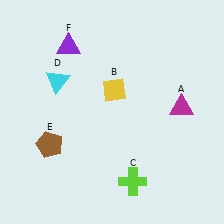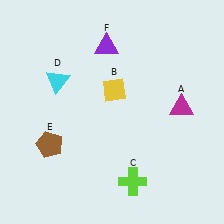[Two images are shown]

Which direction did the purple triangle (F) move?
The purple triangle (F) moved right.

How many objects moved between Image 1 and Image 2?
1 object moved between the two images.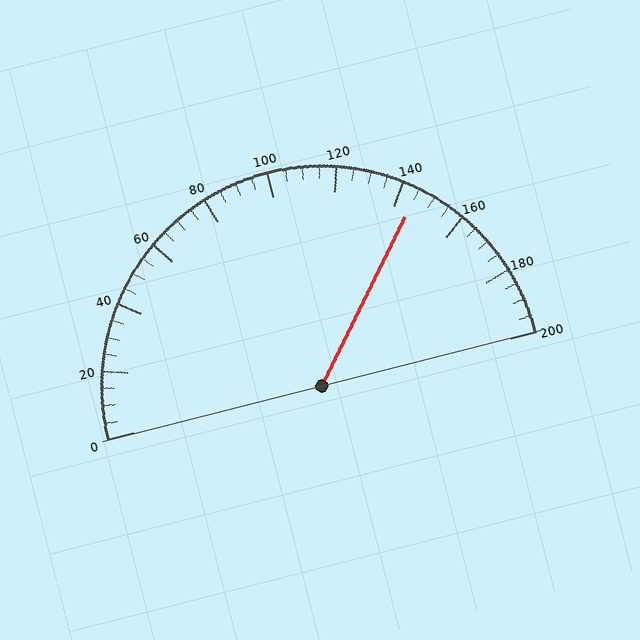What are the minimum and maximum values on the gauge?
The gauge ranges from 0 to 200.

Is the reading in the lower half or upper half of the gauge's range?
The reading is in the upper half of the range (0 to 200).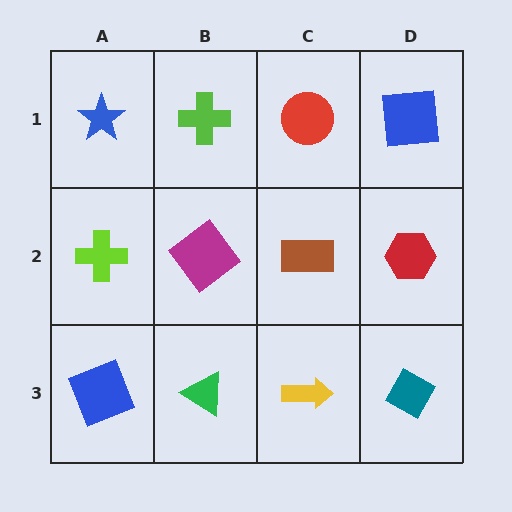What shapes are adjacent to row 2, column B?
A lime cross (row 1, column B), a green triangle (row 3, column B), a lime cross (row 2, column A), a brown rectangle (row 2, column C).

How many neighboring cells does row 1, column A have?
2.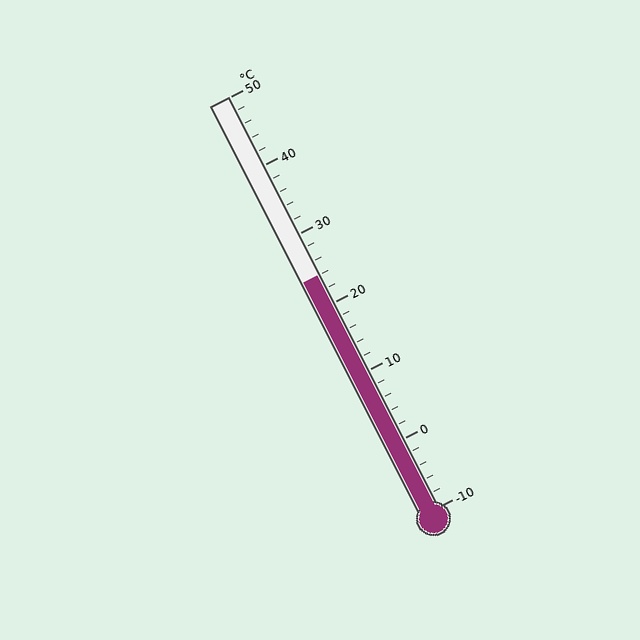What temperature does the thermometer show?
The thermometer shows approximately 24°C.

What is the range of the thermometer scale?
The thermometer scale ranges from -10°C to 50°C.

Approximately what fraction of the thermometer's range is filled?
The thermometer is filled to approximately 55% of its range.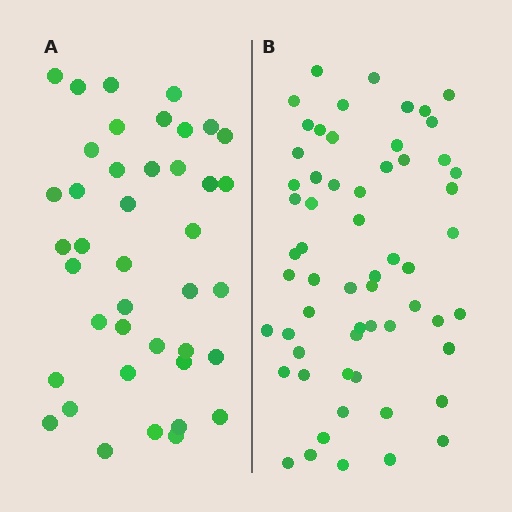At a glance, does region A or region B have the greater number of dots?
Region B (the right region) has more dots.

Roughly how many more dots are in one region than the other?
Region B has approximately 20 more dots than region A.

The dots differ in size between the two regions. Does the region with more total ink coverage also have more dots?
No. Region A has more total ink coverage because its dots are larger, but region B actually contains more individual dots. Total area can be misleading — the number of items is what matters here.